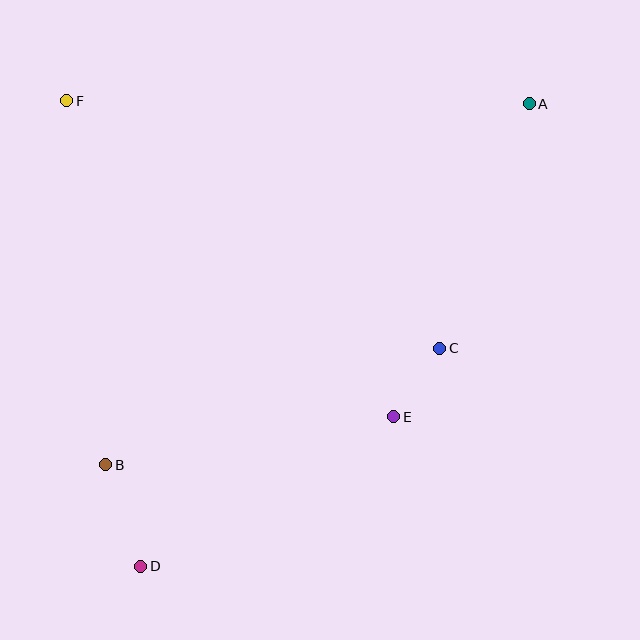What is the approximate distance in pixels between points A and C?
The distance between A and C is approximately 260 pixels.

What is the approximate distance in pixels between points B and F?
The distance between B and F is approximately 366 pixels.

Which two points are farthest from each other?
Points A and D are farthest from each other.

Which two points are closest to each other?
Points C and E are closest to each other.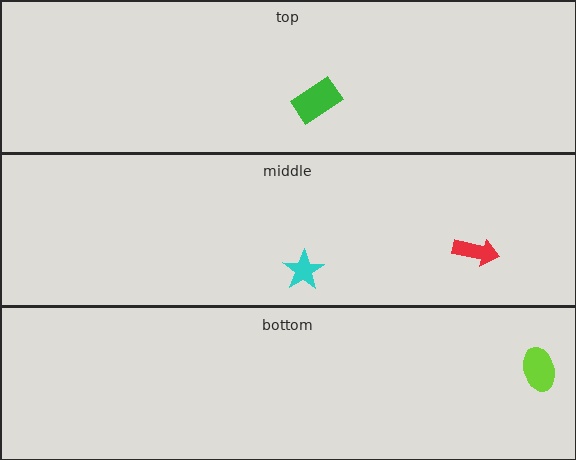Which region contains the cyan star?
The middle region.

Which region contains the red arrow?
The middle region.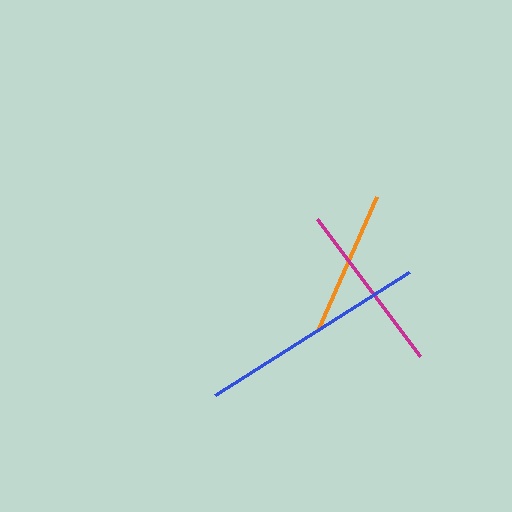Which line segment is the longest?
The blue line is the longest at approximately 229 pixels.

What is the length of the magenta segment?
The magenta segment is approximately 171 pixels long.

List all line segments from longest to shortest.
From longest to shortest: blue, magenta, orange.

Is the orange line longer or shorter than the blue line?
The blue line is longer than the orange line.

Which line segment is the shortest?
The orange line is the shortest at approximately 147 pixels.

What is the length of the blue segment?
The blue segment is approximately 229 pixels long.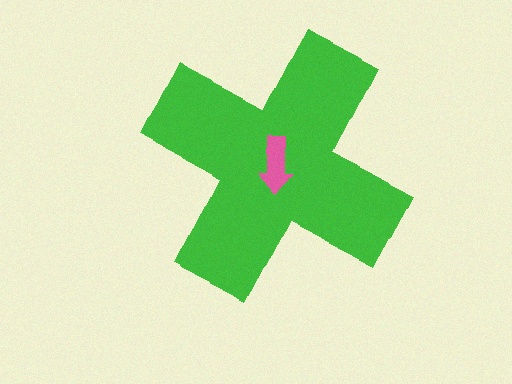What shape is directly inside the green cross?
The pink arrow.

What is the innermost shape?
The pink arrow.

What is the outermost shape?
The green cross.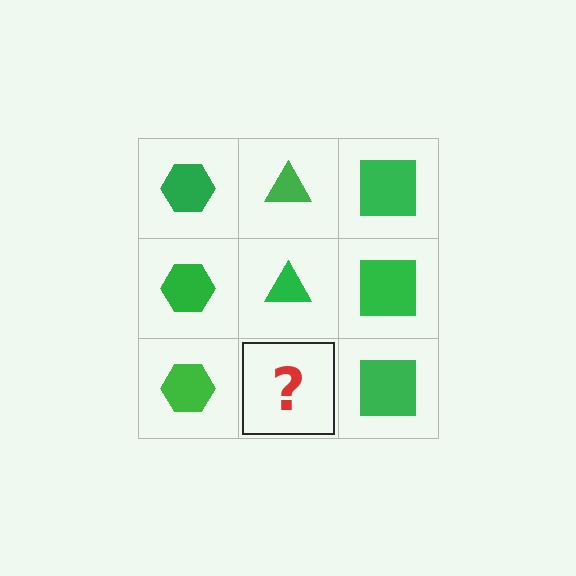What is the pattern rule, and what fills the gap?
The rule is that each column has a consistent shape. The gap should be filled with a green triangle.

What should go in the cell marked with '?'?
The missing cell should contain a green triangle.